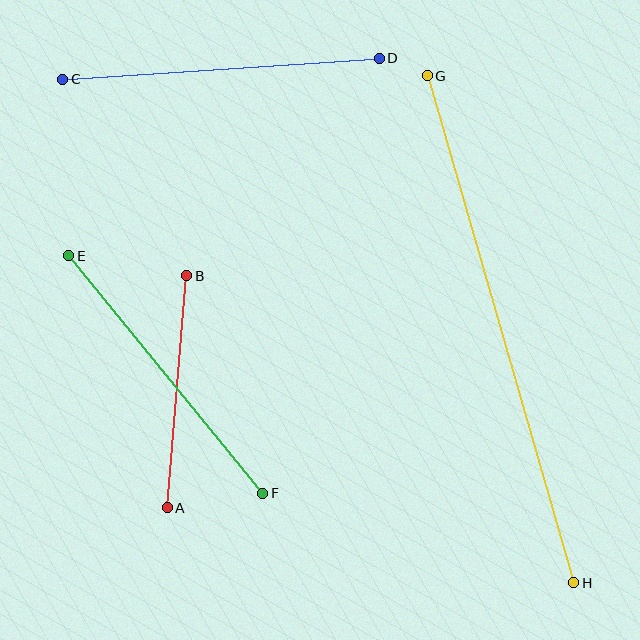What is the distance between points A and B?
The distance is approximately 233 pixels.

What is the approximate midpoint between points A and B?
The midpoint is at approximately (177, 392) pixels.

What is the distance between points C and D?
The distance is approximately 317 pixels.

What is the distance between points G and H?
The distance is approximately 528 pixels.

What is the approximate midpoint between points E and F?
The midpoint is at approximately (166, 375) pixels.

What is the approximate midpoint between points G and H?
The midpoint is at approximately (501, 329) pixels.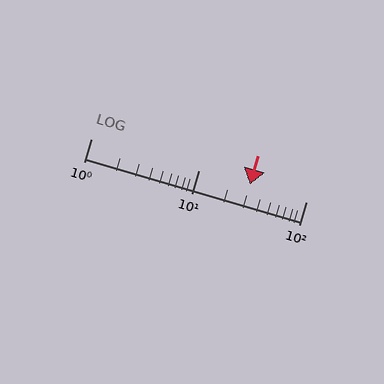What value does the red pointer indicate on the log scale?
The pointer indicates approximately 30.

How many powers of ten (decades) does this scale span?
The scale spans 2 decades, from 1 to 100.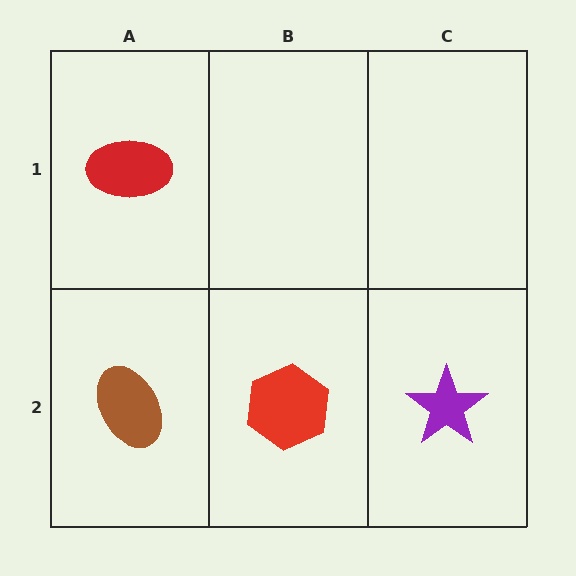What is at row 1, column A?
A red ellipse.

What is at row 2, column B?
A red hexagon.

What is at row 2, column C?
A purple star.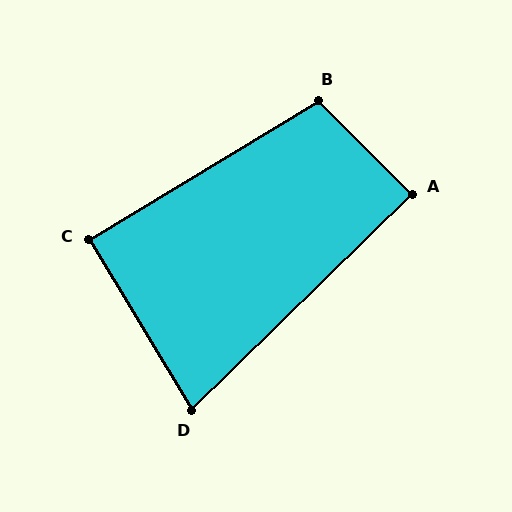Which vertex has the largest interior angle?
B, at approximately 104 degrees.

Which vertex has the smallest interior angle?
D, at approximately 76 degrees.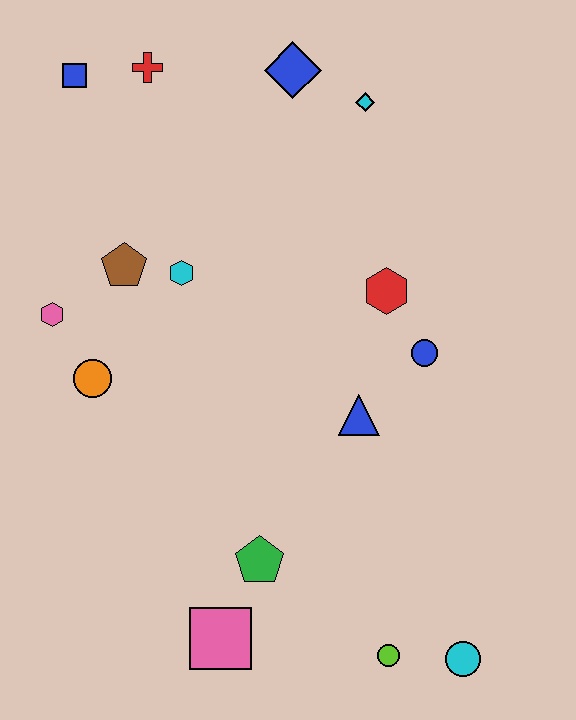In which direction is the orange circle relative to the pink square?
The orange circle is above the pink square.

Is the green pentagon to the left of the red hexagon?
Yes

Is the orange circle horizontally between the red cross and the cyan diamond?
No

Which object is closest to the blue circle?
The red hexagon is closest to the blue circle.